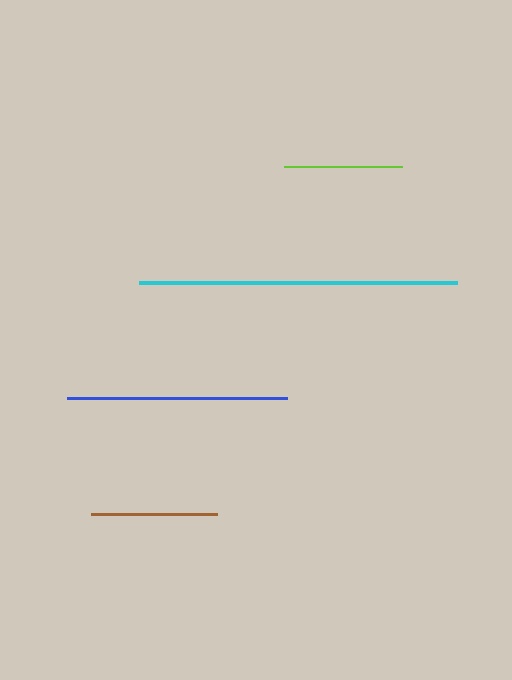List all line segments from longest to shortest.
From longest to shortest: cyan, blue, brown, lime.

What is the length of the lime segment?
The lime segment is approximately 118 pixels long.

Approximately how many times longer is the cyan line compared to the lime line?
The cyan line is approximately 2.7 times the length of the lime line.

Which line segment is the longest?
The cyan line is the longest at approximately 318 pixels.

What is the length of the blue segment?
The blue segment is approximately 220 pixels long.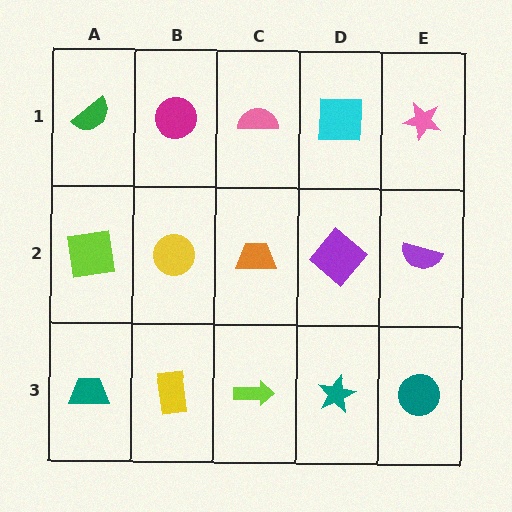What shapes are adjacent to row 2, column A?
A green semicircle (row 1, column A), a teal trapezoid (row 3, column A), a yellow circle (row 2, column B).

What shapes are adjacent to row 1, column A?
A lime square (row 2, column A), a magenta circle (row 1, column B).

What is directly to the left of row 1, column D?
A pink semicircle.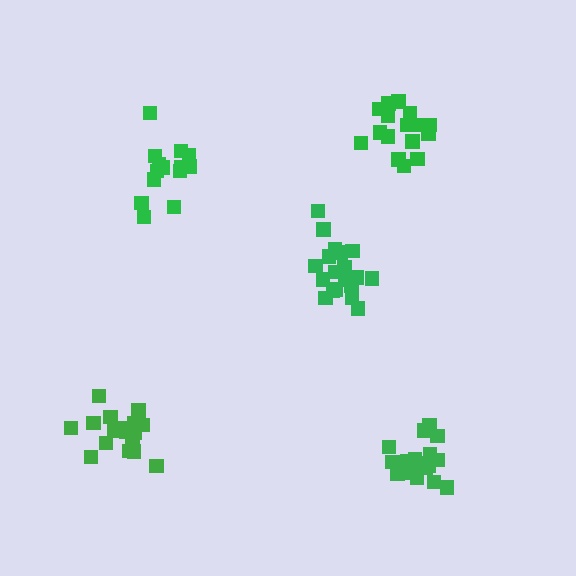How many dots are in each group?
Group 1: 18 dots, Group 2: 16 dots, Group 3: 14 dots, Group 4: 19 dots, Group 5: 18 dots (85 total).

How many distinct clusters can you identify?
There are 5 distinct clusters.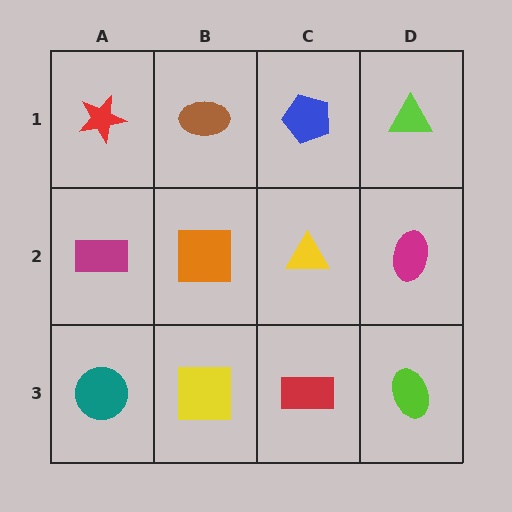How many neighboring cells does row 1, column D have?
2.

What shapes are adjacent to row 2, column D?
A lime triangle (row 1, column D), a lime ellipse (row 3, column D), a yellow triangle (row 2, column C).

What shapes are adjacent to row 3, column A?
A magenta rectangle (row 2, column A), a yellow square (row 3, column B).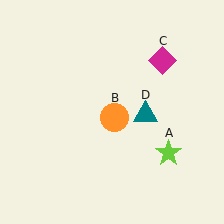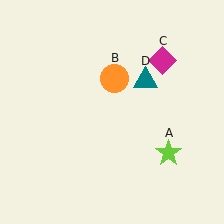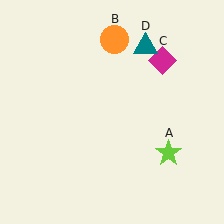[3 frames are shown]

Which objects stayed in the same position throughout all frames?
Lime star (object A) and magenta diamond (object C) remained stationary.